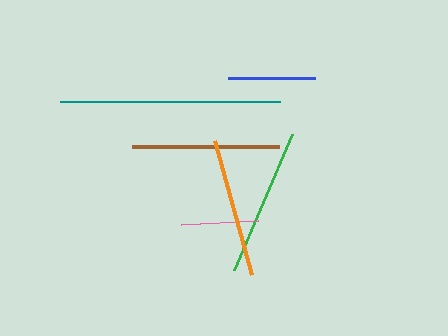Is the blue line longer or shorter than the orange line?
The orange line is longer than the blue line.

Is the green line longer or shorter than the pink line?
The green line is longer than the pink line.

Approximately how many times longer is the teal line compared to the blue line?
The teal line is approximately 2.5 times the length of the blue line.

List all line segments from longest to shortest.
From longest to shortest: teal, green, brown, orange, blue, pink.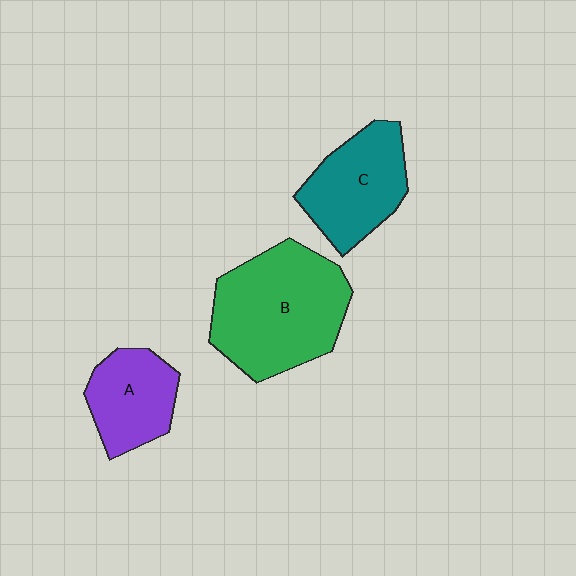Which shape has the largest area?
Shape B (green).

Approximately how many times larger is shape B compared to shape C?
Approximately 1.5 times.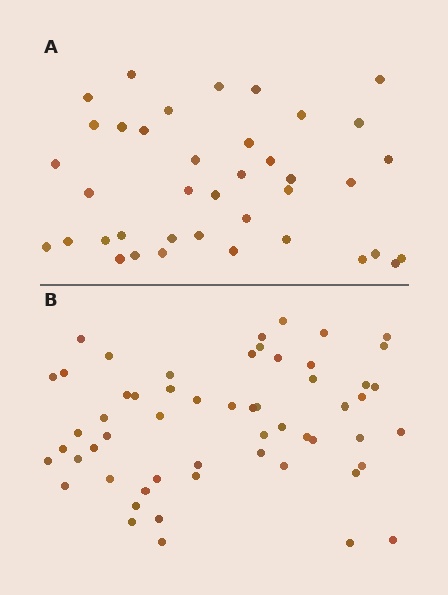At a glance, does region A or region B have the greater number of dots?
Region B (the bottom region) has more dots.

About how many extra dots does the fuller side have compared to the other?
Region B has approximately 15 more dots than region A.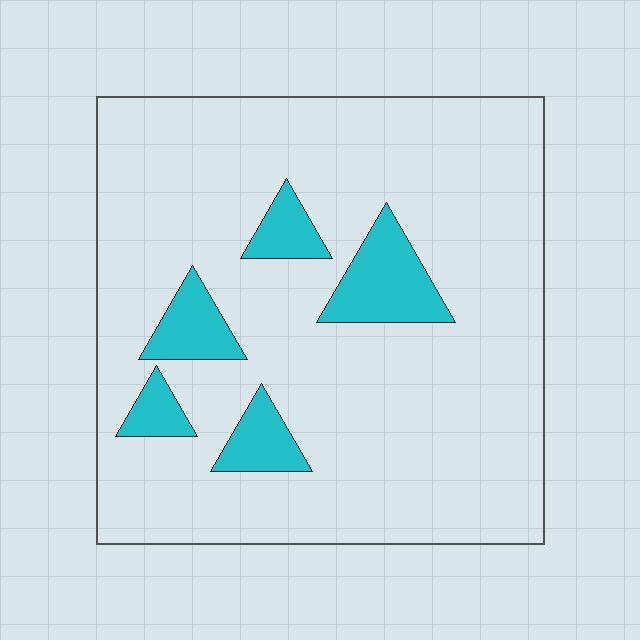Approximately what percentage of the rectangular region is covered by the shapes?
Approximately 15%.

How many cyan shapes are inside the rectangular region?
5.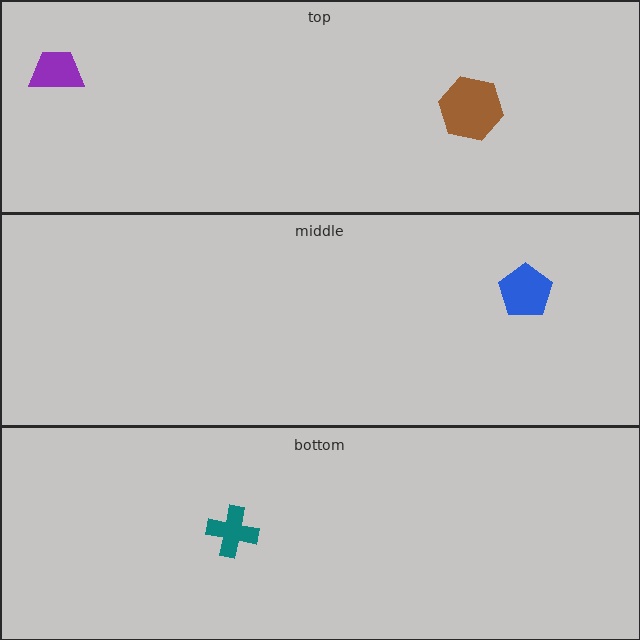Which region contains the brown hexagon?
The top region.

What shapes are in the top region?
The brown hexagon, the purple trapezoid.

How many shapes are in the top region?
2.